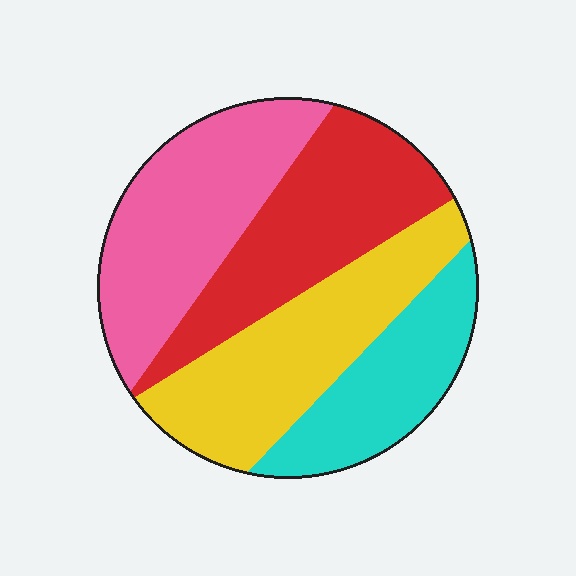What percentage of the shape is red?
Red covers around 25% of the shape.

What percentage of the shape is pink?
Pink covers 28% of the shape.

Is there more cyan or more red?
Red.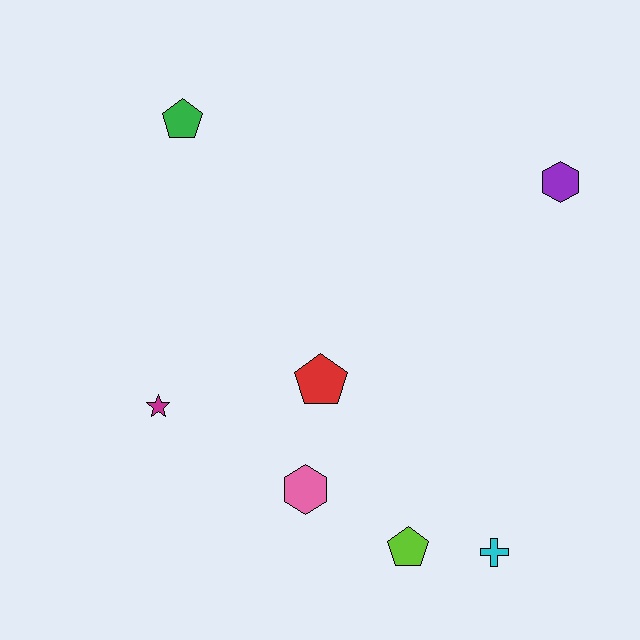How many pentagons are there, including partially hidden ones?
There are 3 pentagons.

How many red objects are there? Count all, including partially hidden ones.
There is 1 red object.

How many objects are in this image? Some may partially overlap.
There are 7 objects.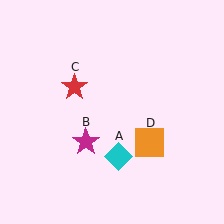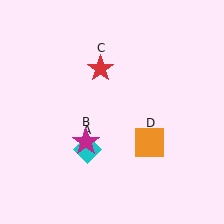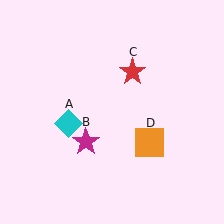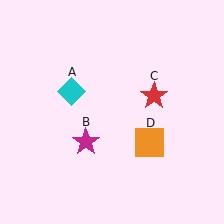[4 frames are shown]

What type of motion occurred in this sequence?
The cyan diamond (object A), red star (object C) rotated clockwise around the center of the scene.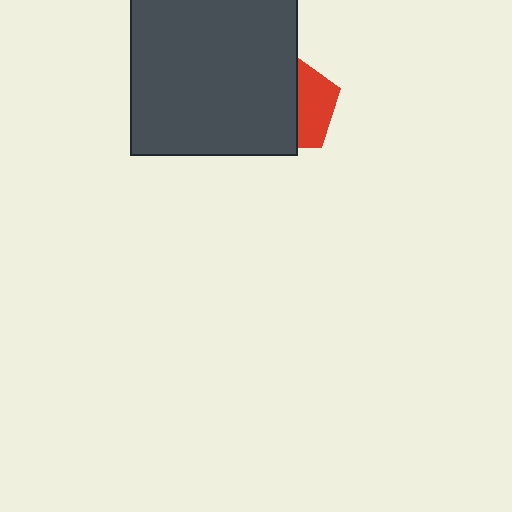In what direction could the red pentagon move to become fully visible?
The red pentagon could move right. That would shift it out from behind the dark gray square entirely.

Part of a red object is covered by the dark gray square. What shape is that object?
It is a pentagon.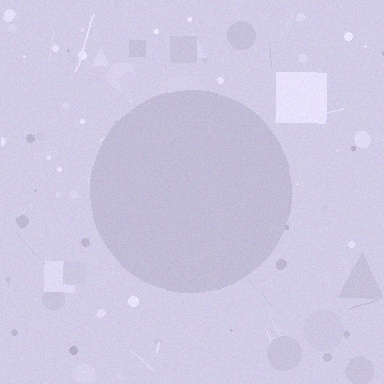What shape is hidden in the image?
A circle is hidden in the image.